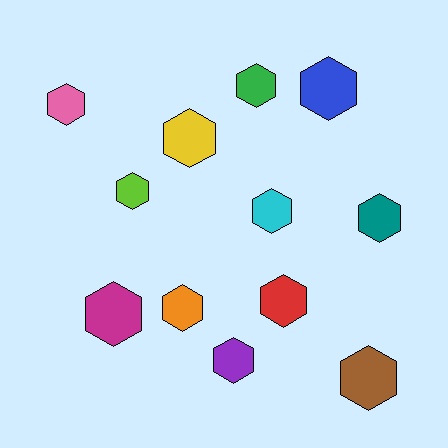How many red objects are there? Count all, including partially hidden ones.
There is 1 red object.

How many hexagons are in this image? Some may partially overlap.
There are 12 hexagons.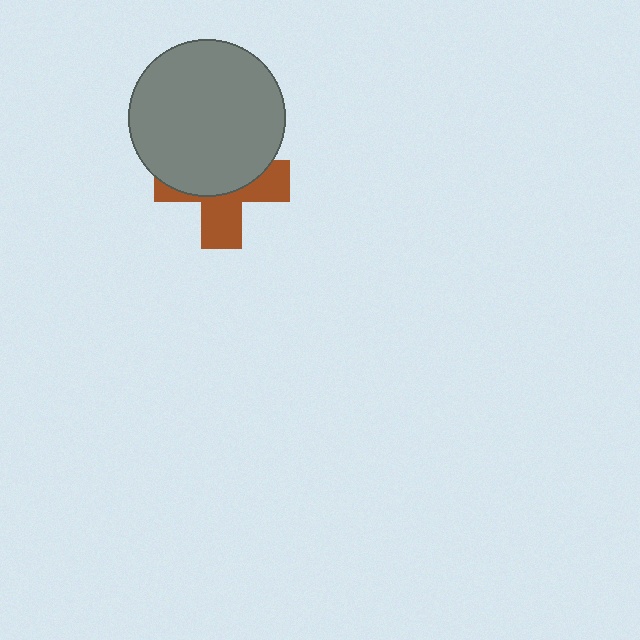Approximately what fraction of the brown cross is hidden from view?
Roughly 56% of the brown cross is hidden behind the gray circle.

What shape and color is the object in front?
The object in front is a gray circle.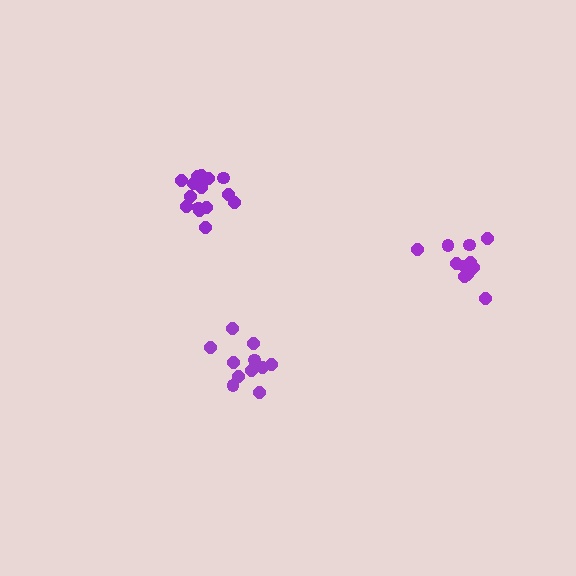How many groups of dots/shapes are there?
There are 3 groups.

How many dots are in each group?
Group 1: 16 dots, Group 2: 12 dots, Group 3: 11 dots (39 total).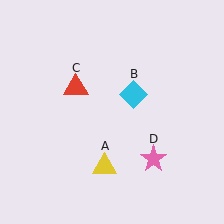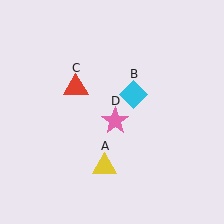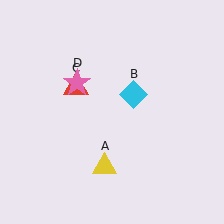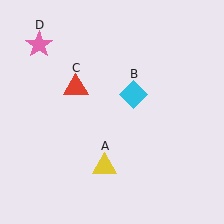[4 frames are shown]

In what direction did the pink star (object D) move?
The pink star (object D) moved up and to the left.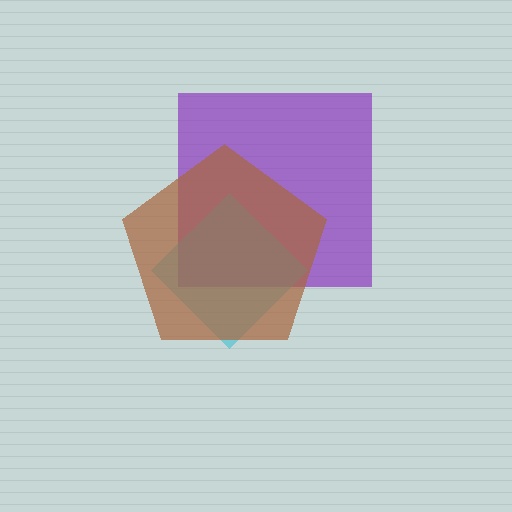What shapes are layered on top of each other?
The layered shapes are: a purple square, a cyan diamond, a brown pentagon.